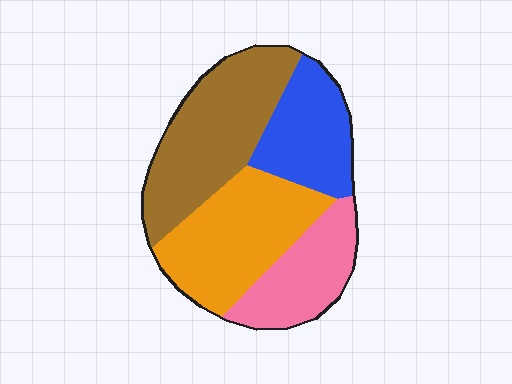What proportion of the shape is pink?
Pink takes up between a sixth and a third of the shape.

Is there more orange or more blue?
Orange.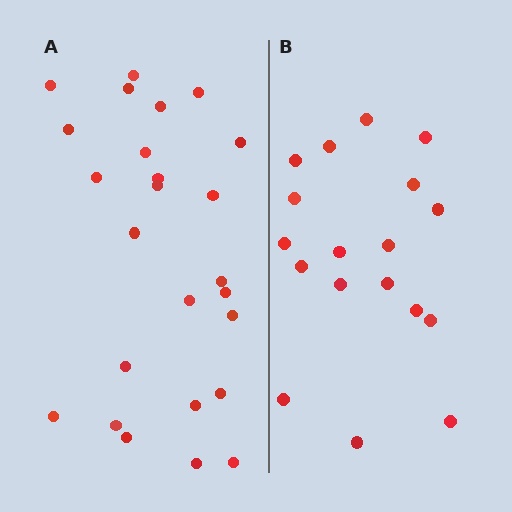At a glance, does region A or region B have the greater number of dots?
Region A (the left region) has more dots.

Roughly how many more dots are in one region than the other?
Region A has roughly 8 or so more dots than region B.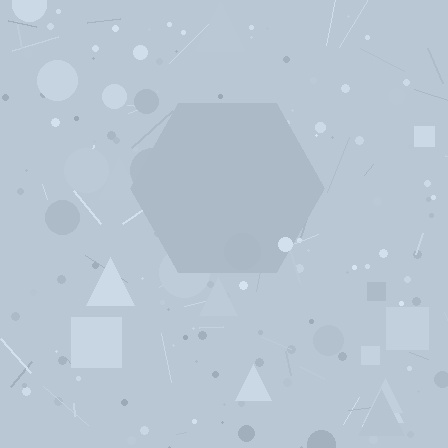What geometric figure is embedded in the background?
A hexagon is embedded in the background.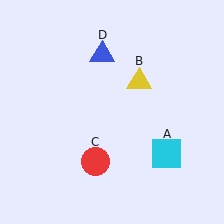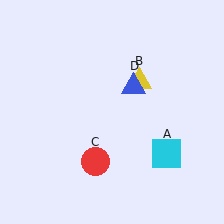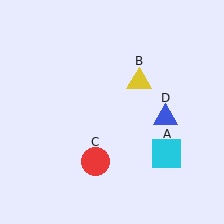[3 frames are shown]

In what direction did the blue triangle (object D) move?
The blue triangle (object D) moved down and to the right.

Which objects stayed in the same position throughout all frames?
Cyan square (object A) and yellow triangle (object B) and red circle (object C) remained stationary.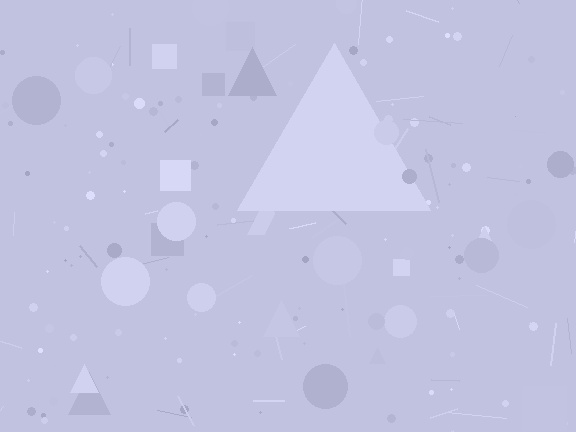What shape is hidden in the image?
A triangle is hidden in the image.